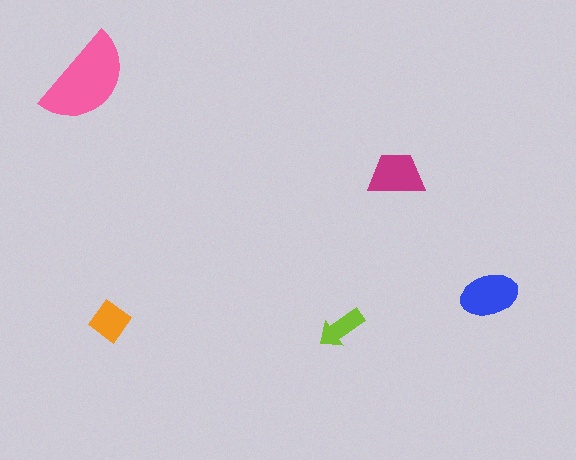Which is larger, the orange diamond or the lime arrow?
The orange diamond.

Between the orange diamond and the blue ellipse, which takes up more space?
The blue ellipse.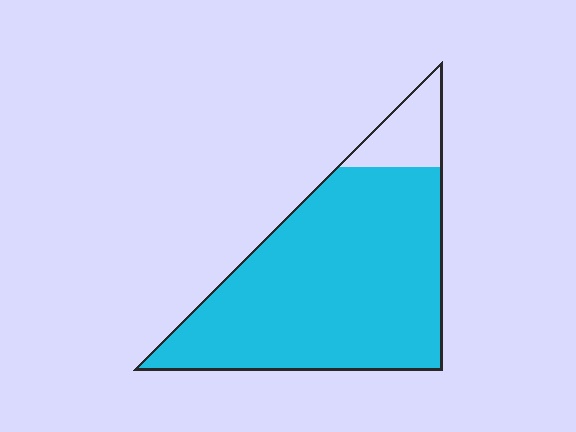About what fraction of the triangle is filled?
About seven eighths (7/8).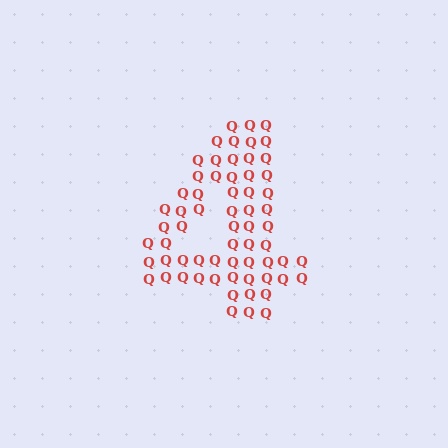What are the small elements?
The small elements are letter Q's.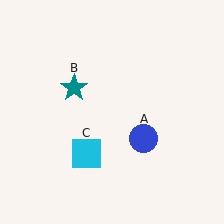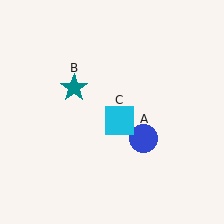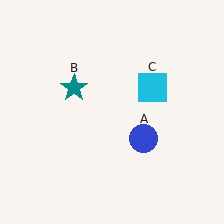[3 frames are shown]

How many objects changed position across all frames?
1 object changed position: cyan square (object C).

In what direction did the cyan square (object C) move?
The cyan square (object C) moved up and to the right.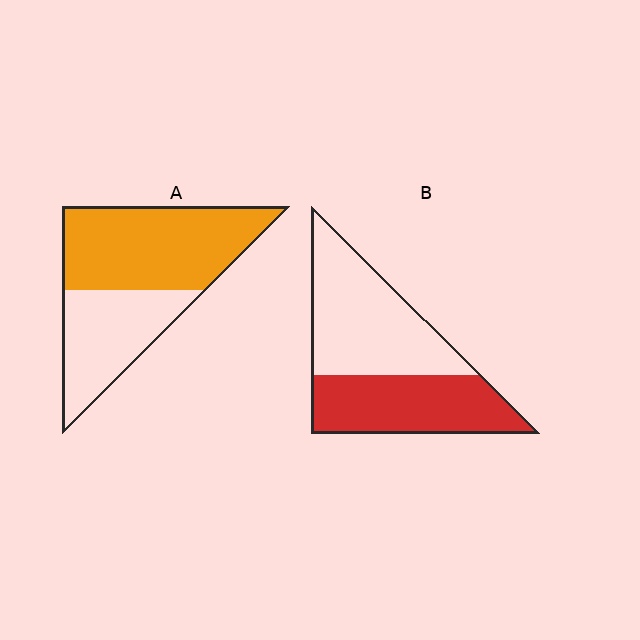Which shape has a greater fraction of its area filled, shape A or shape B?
Shape A.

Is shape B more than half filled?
No.